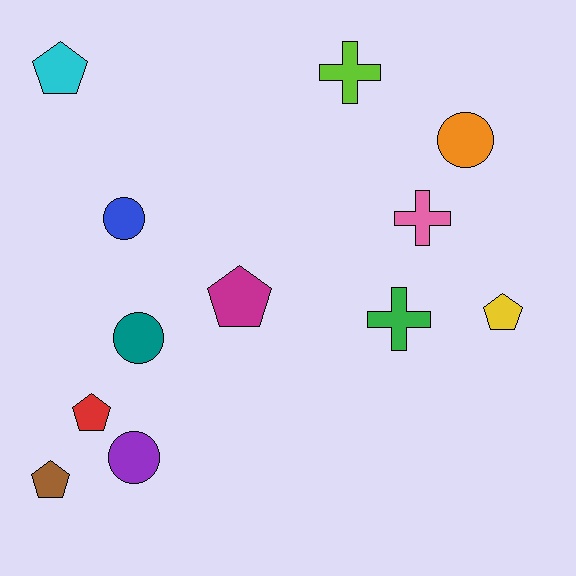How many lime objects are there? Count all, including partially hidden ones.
There is 1 lime object.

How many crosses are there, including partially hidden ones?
There are 3 crosses.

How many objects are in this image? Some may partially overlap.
There are 12 objects.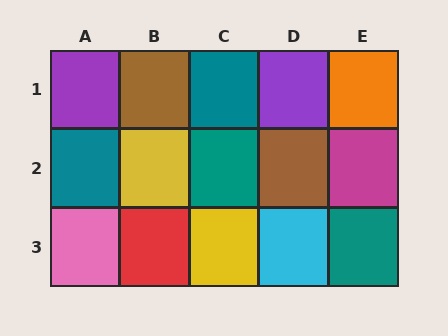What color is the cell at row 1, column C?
Teal.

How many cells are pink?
1 cell is pink.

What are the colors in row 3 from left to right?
Pink, red, yellow, cyan, teal.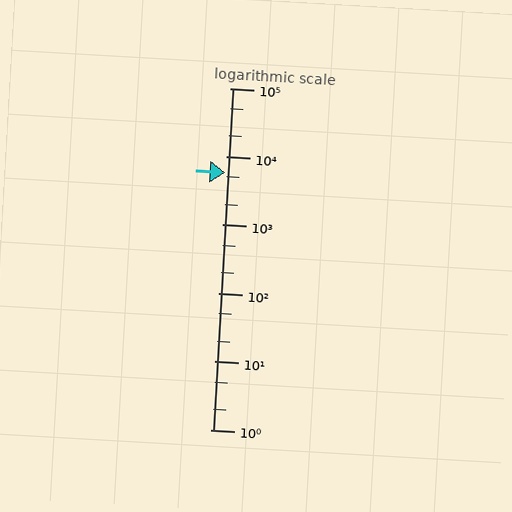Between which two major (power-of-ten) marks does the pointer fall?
The pointer is between 1000 and 10000.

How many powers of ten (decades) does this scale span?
The scale spans 5 decades, from 1 to 100000.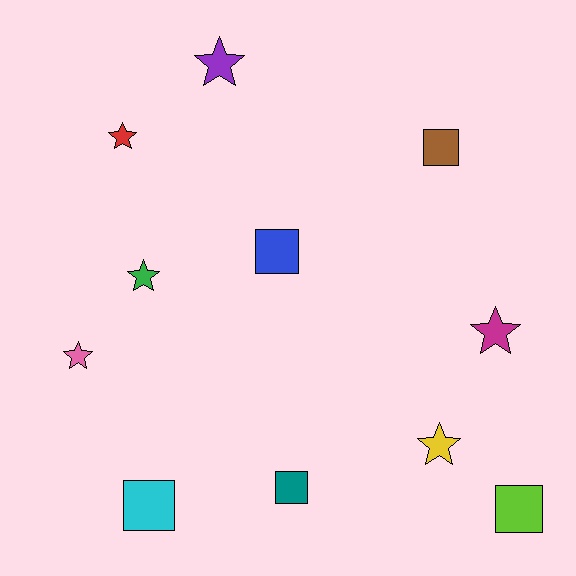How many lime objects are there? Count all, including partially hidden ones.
There is 1 lime object.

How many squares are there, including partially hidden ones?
There are 5 squares.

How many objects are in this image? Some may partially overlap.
There are 11 objects.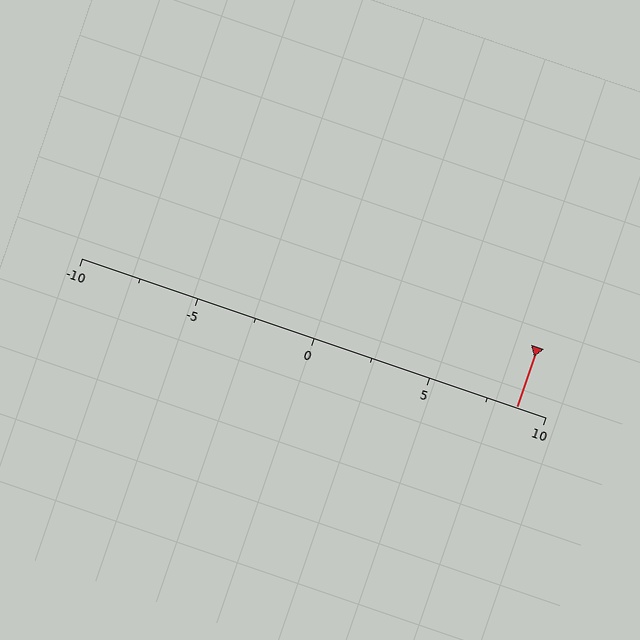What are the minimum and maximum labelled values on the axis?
The axis runs from -10 to 10.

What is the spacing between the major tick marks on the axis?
The major ticks are spaced 5 apart.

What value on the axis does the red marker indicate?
The marker indicates approximately 8.8.